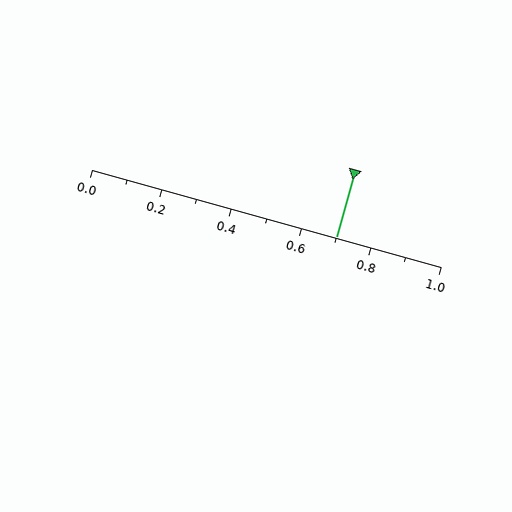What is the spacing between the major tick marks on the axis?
The major ticks are spaced 0.2 apart.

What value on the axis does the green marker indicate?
The marker indicates approximately 0.7.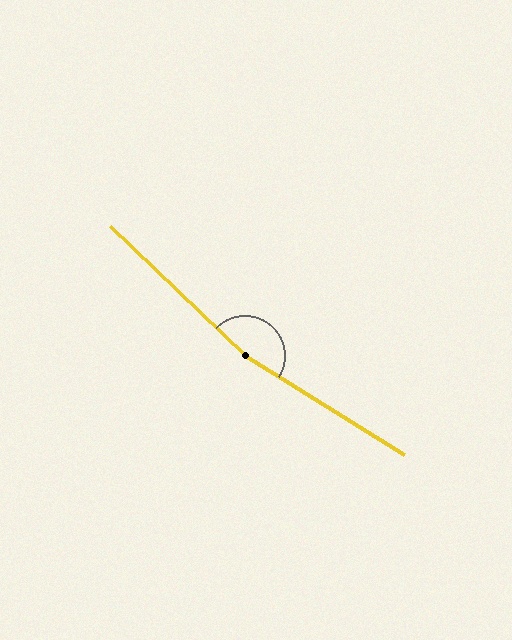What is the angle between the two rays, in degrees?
Approximately 168 degrees.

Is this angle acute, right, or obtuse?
It is obtuse.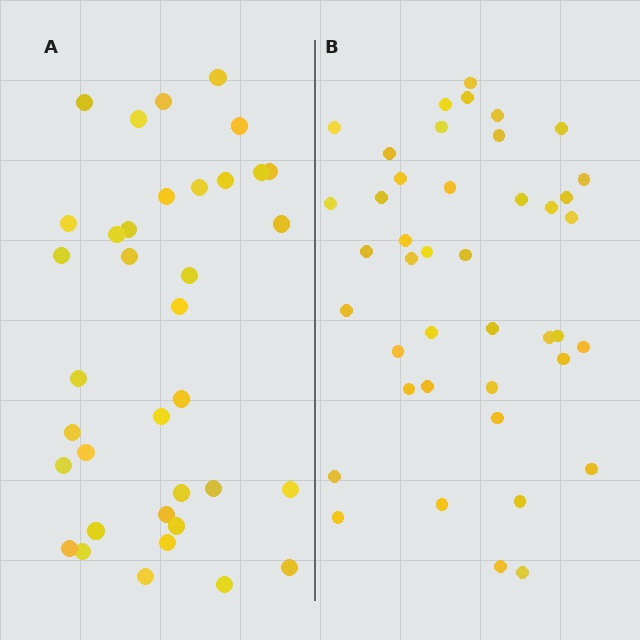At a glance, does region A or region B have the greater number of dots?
Region B (the right region) has more dots.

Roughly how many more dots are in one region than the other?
Region B has about 6 more dots than region A.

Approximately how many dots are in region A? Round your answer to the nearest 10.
About 40 dots. (The exact count is 36, which rounds to 40.)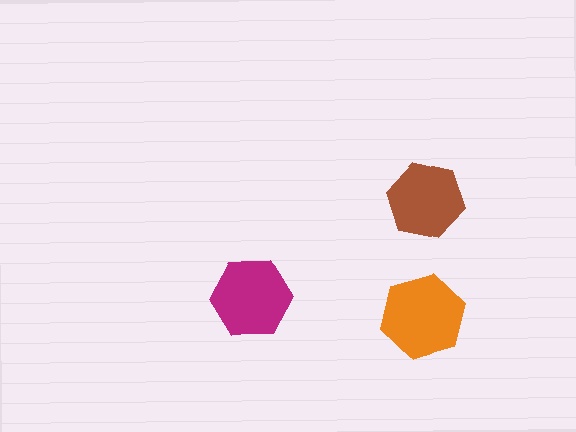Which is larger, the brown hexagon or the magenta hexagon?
The magenta one.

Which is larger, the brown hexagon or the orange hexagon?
The orange one.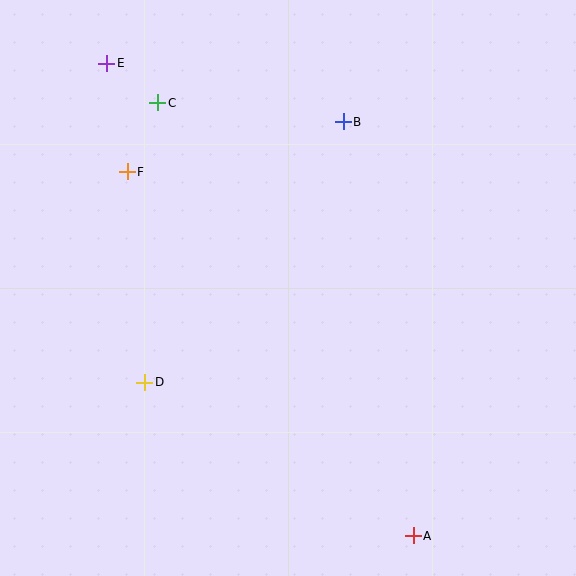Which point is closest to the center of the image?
Point D at (145, 382) is closest to the center.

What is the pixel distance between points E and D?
The distance between E and D is 321 pixels.